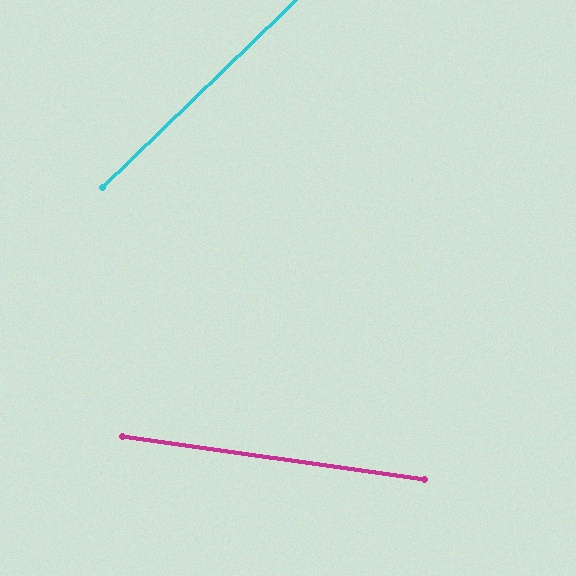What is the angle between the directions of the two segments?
Approximately 52 degrees.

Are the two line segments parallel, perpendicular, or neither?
Neither parallel nor perpendicular — they differ by about 52°.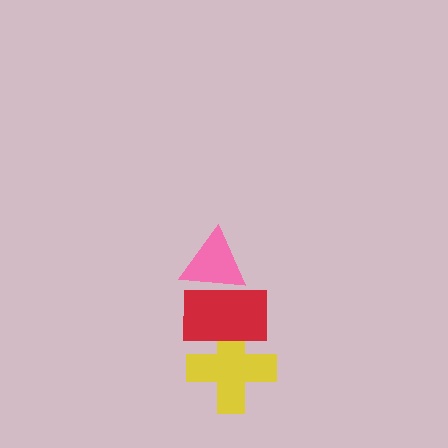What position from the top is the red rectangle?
The red rectangle is 2nd from the top.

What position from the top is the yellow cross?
The yellow cross is 3rd from the top.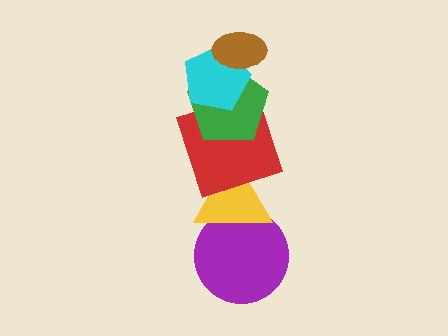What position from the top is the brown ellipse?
The brown ellipse is 1st from the top.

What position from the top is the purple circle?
The purple circle is 6th from the top.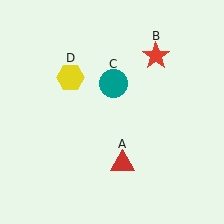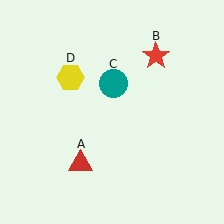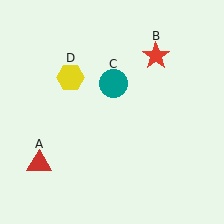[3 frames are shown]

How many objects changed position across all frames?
1 object changed position: red triangle (object A).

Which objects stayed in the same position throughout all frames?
Red star (object B) and teal circle (object C) and yellow hexagon (object D) remained stationary.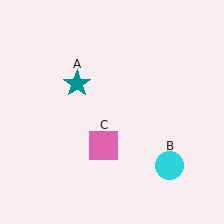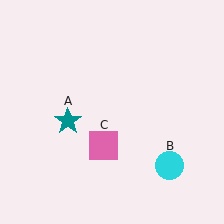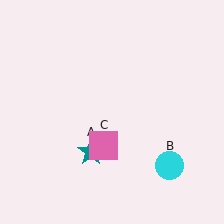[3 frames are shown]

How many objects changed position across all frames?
1 object changed position: teal star (object A).